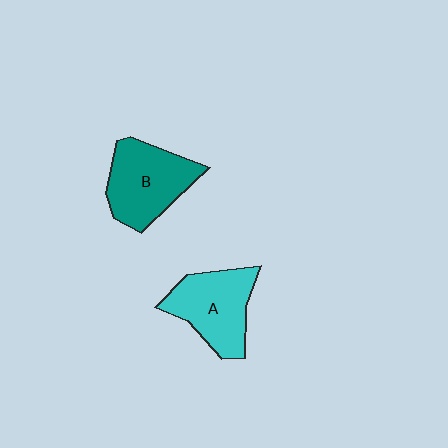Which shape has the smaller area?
Shape A (cyan).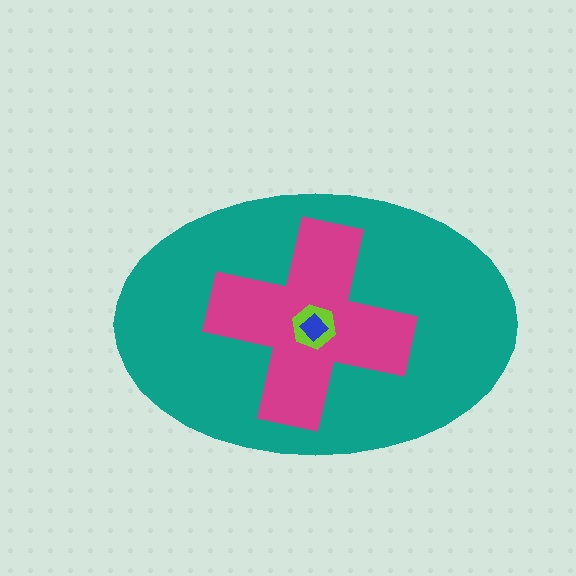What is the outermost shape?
The teal ellipse.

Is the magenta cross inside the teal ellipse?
Yes.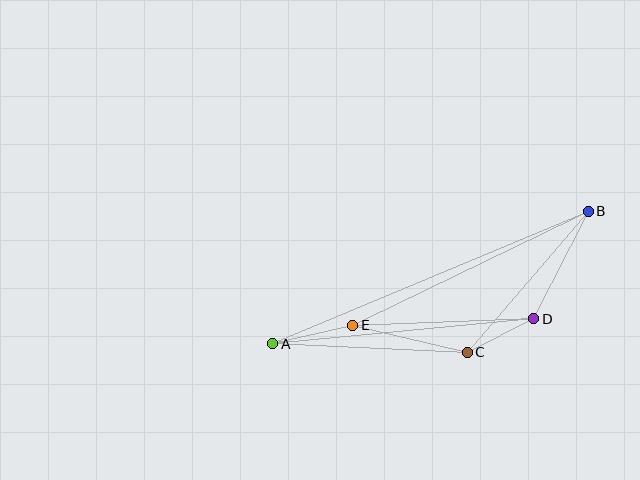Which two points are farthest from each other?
Points A and B are farthest from each other.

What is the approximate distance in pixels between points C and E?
The distance between C and E is approximately 118 pixels.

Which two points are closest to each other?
Points C and D are closest to each other.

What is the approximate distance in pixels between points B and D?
The distance between B and D is approximately 120 pixels.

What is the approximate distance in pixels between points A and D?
The distance between A and D is approximately 262 pixels.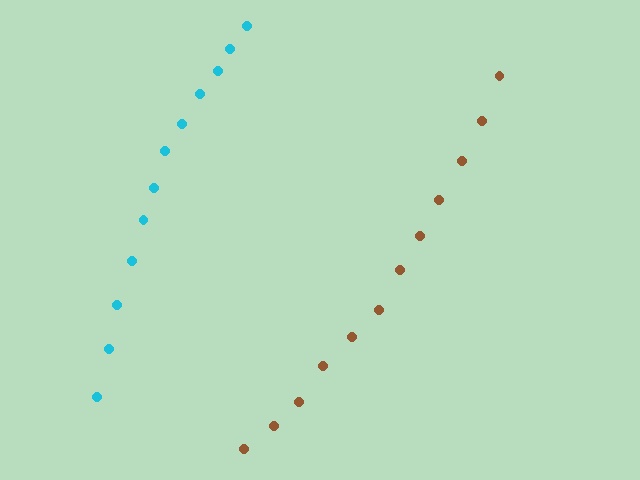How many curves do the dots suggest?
There are 2 distinct paths.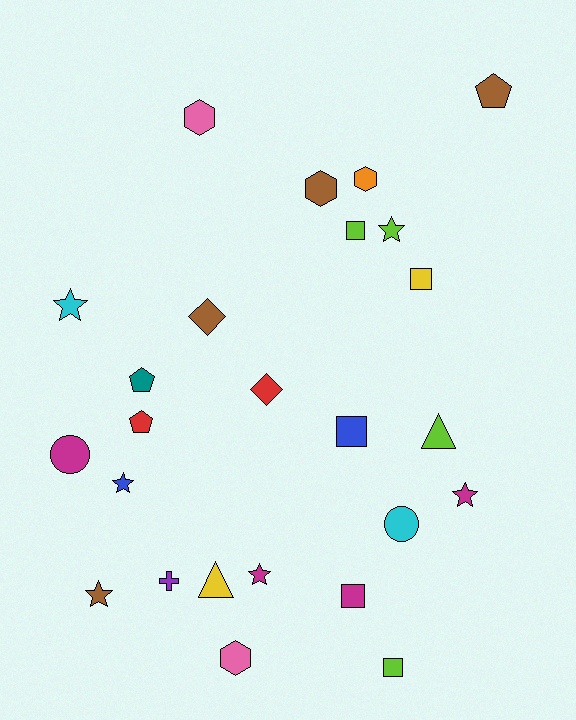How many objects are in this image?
There are 25 objects.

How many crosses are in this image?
There is 1 cross.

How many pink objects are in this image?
There are 2 pink objects.